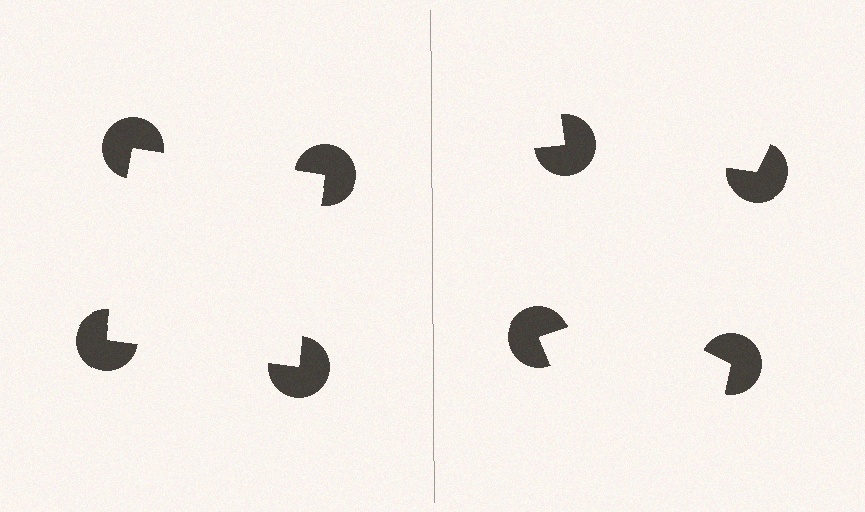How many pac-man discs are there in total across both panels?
8 — 4 on each side.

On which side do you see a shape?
An illusory square appears on the left side. On the right side the wedge cuts are rotated, so no coherent shape forms.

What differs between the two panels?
The pac-man discs are positioned identically on both sides; only the wedge orientations differ. On the left they align to a square; on the right they are misaligned.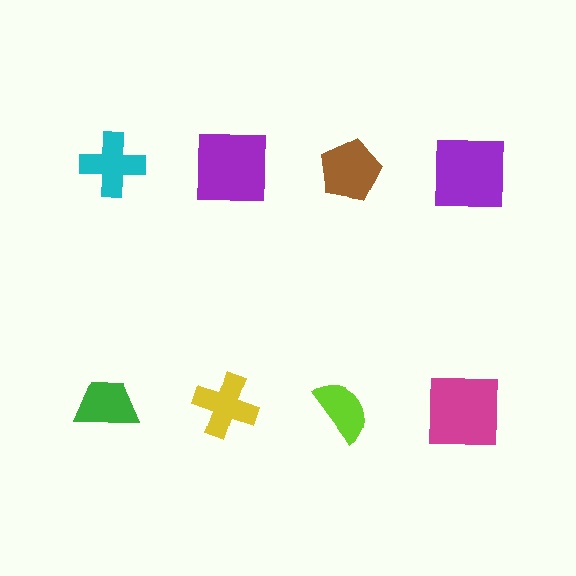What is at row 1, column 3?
A brown pentagon.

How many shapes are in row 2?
4 shapes.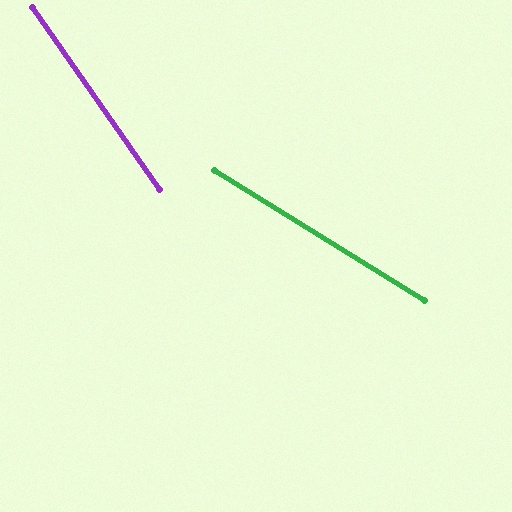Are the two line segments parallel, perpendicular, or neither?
Neither parallel nor perpendicular — they differ by about 23°.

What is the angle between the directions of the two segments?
Approximately 23 degrees.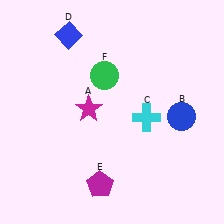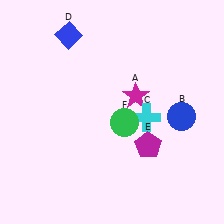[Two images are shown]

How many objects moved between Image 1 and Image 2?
3 objects moved between the two images.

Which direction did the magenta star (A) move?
The magenta star (A) moved right.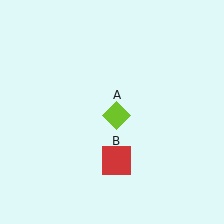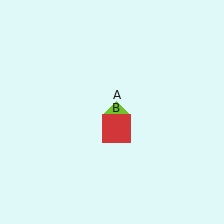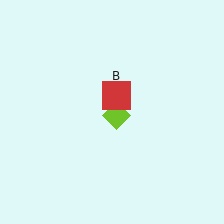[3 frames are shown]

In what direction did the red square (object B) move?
The red square (object B) moved up.